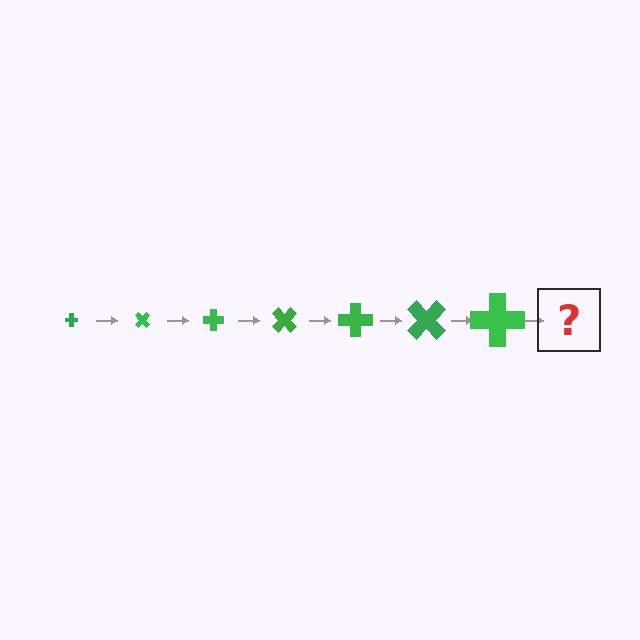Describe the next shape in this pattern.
It should be a cross, larger than the previous one and rotated 315 degrees from the start.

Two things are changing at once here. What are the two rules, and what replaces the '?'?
The two rules are that the cross grows larger each step and it rotates 45 degrees each step. The '?' should be a cross, larger than the previous one and rotated 315 degrees from the start.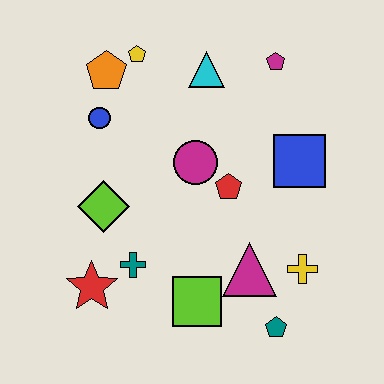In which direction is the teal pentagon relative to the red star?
The teal pentagon is to the right of the red star.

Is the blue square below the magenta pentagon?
Yes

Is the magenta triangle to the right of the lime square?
Yes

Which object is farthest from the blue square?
The red star is farthest from the blue square.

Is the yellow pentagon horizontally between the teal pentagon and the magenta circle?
No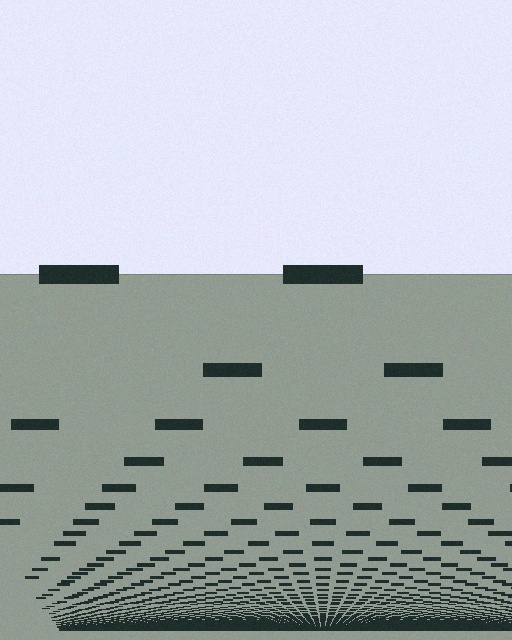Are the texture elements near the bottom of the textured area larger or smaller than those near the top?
Smaller. The gradient is inverted — elements near the bottom are smaller and denser.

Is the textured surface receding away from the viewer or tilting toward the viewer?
The surface appears to tilt toward the viewer. Texture elements get larger and sparser toward the top.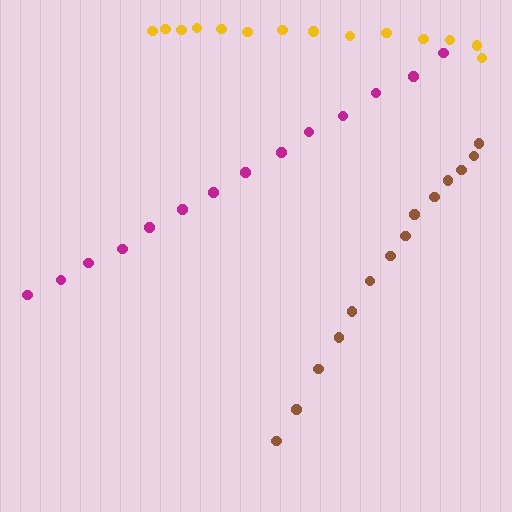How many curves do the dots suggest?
There are 3 distinct paths.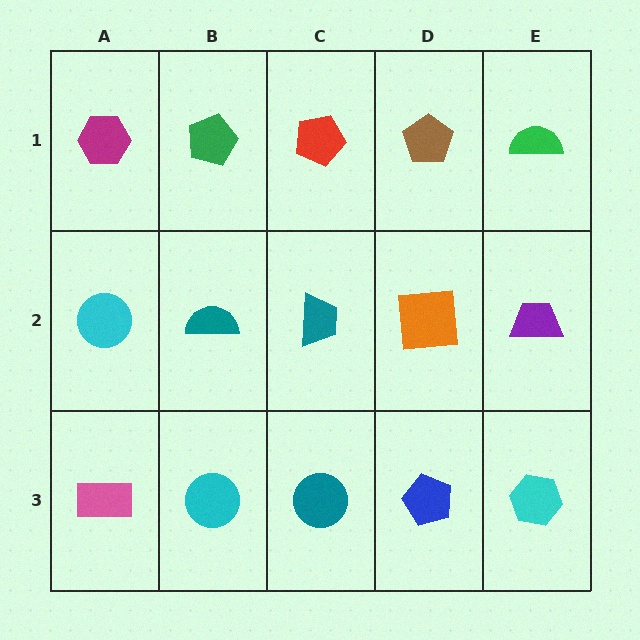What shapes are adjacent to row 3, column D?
An orange square (row 2, column D), a teal circle (row 3, column C), a cyan hexagon (row 3, column E).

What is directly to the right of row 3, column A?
A cyan circle.